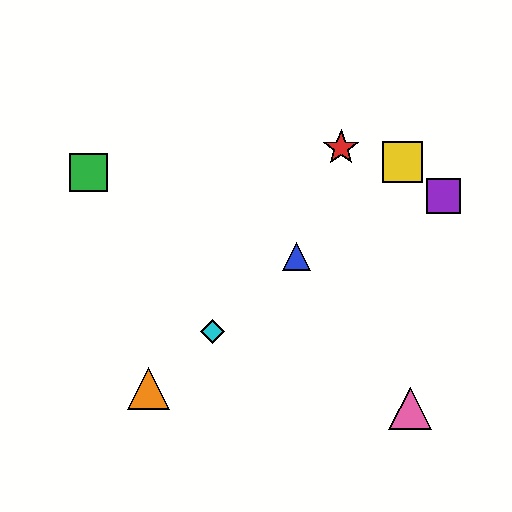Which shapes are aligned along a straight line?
The blue triangle, the yellow square, the orange triangle, the cyan diamond are aligned along a straight line.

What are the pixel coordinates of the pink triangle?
The pink triangle is at (410, 409).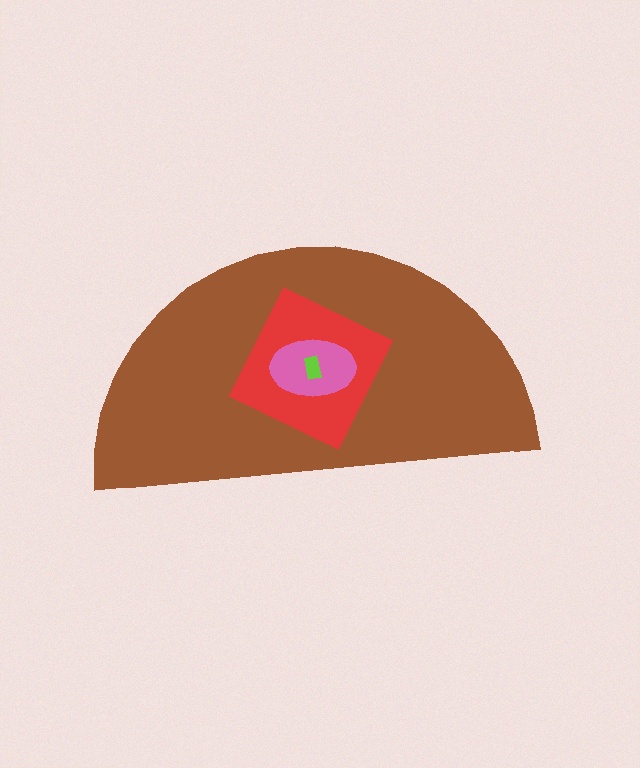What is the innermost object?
The lime rectangle.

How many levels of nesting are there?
4.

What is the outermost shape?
The brown semicircle.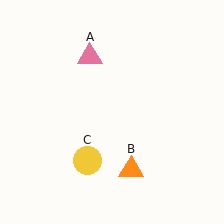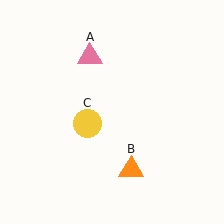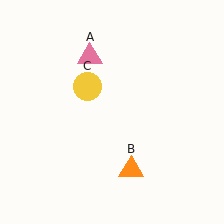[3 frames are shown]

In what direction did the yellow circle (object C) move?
The yellow circle (object C) moved up.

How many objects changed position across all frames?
1 object changed position: yellow circle (object C).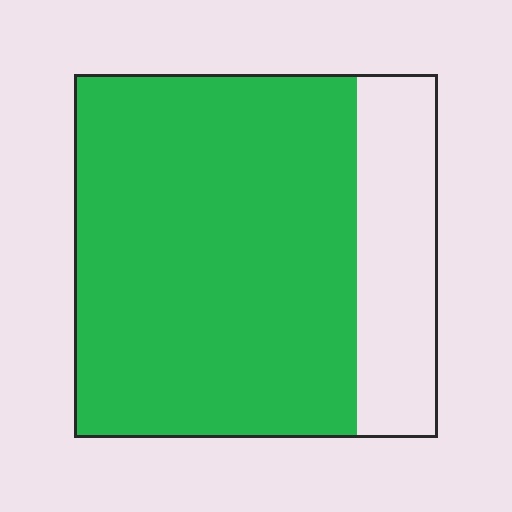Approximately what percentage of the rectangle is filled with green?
Approximately 80%.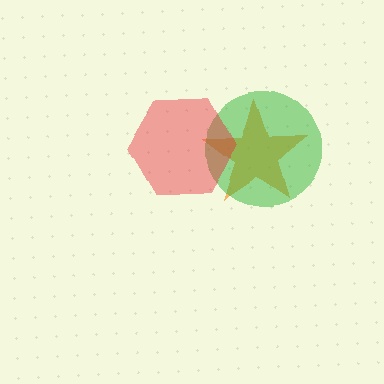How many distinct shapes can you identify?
There are 3 distinct shapes: an orange star, a green circle, a red hexagon.